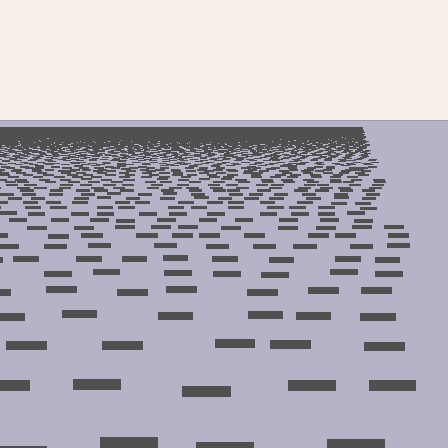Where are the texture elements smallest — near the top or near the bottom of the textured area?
Near the top.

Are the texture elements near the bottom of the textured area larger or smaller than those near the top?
Larger. Near the bottom, elements are closer to the viewer and appear at a bigger on-screen size.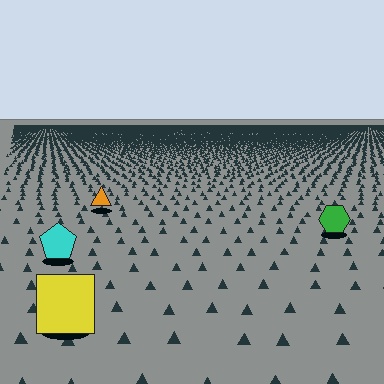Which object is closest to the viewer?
The yellow square is closest. The texture marks near it are larger and more spread out.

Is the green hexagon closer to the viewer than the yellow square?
No. The yellow square is closer — you can tell from the texture gradient: the ground texture is coarser near it.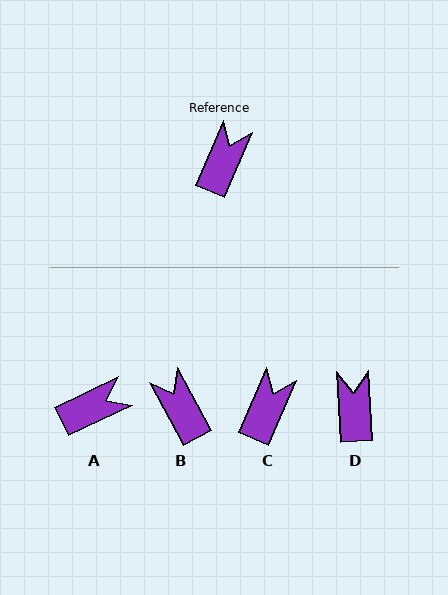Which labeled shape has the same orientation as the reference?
C.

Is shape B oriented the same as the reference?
No, it is off by about 51 degrees.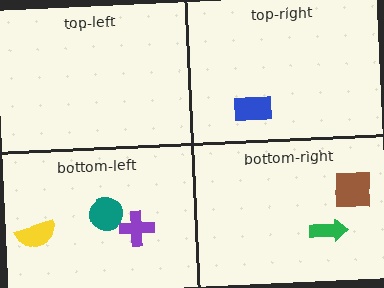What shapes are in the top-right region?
The blue rectangle.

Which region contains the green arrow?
The bottom-right region.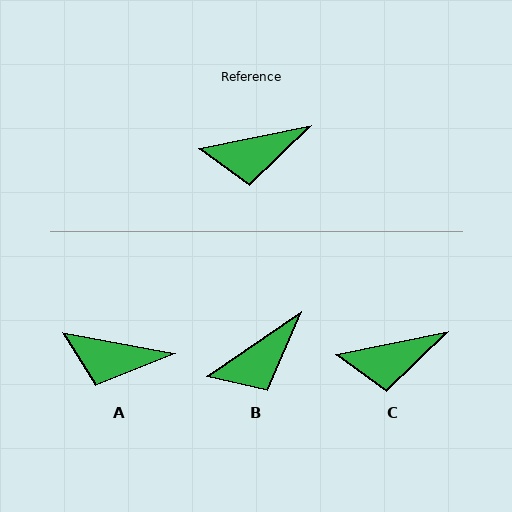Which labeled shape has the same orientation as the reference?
C.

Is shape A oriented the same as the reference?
No, it is off by about 22 degrees.